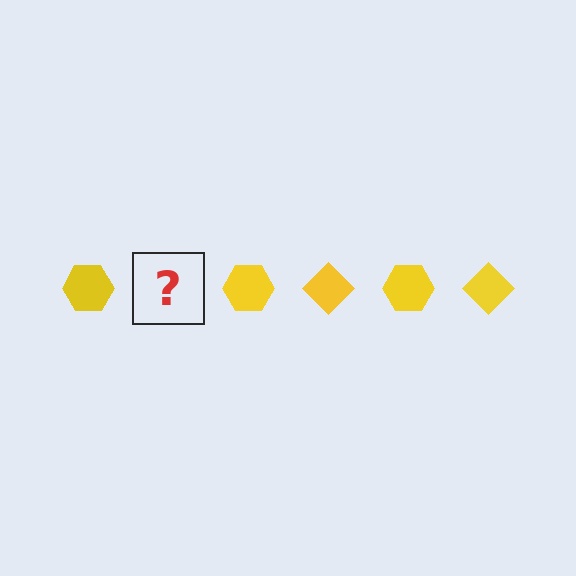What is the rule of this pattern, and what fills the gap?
The rule is that the pattern cycles through hexagon, diamond shapes in yellow. The gap should be filled with a yellow diamond.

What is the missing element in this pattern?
The missing element is a yellow diamond.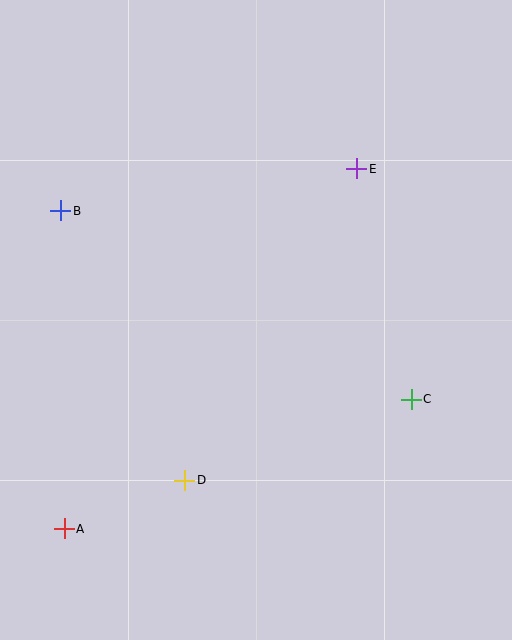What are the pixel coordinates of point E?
Point E is at (357, 169).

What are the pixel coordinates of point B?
Point B is at (61, 211).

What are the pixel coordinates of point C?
Point C is at (411, 399).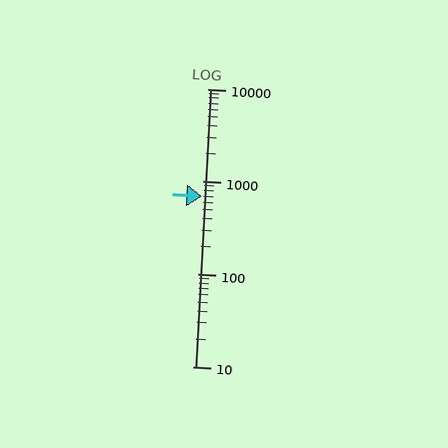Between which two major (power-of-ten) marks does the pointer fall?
The pointer is between 100 and 1000.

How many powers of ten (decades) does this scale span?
The scale spans 3 decades, from 10 to 10000.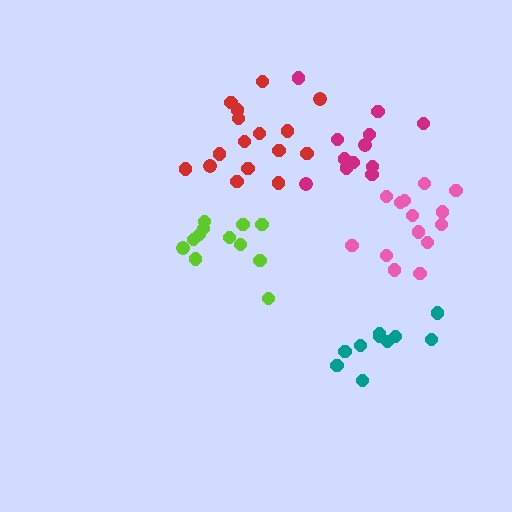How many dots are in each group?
Group 1: 16 dots, Group 2: 12 dots, Group 3: 14 dots, Group 4: 12 dots, Group 5: 10 dots (64 total).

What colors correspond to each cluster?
The clusters are colored: red, lime, pink, magenta, teal.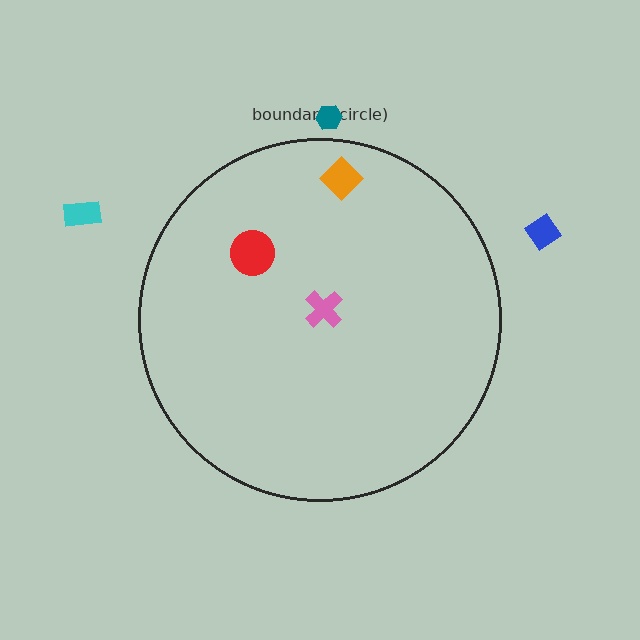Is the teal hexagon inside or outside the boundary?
Outside.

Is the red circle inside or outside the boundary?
Inside.